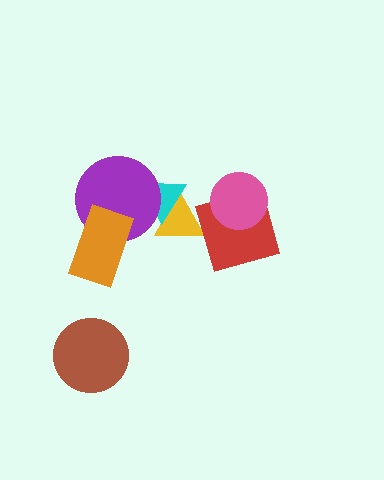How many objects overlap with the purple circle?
2 objects overlap with the purple circle.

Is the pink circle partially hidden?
No, no other shape covers it.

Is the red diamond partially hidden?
Yes, it is partially covered by another shape.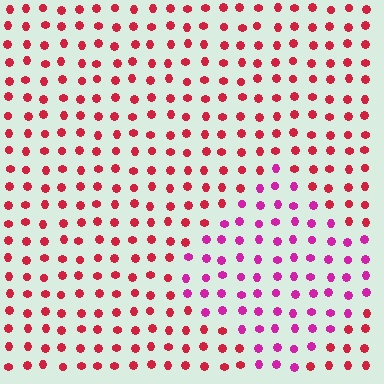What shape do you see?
I see a diamond.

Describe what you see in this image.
The image is filled with small red elements in a uniform arrangement. A diamond-shaped region is visible where the elements are tinted to a slightly different hue, forming a subtle color boundary.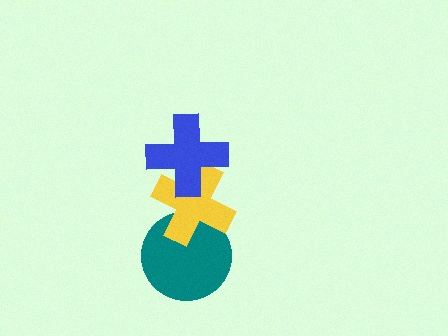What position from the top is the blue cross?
The blue cross is 1st from the top.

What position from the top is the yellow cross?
The yellow cross is 2nd from the top.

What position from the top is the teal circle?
The teal circle is 3rd from the top.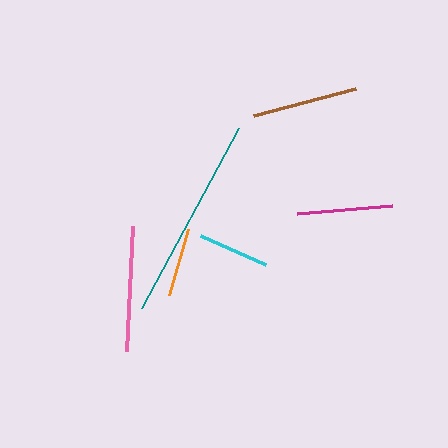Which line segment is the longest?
The teal line is the longest at approximately 204 pixels.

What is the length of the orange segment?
The orange segment is approximately 69 pixels long.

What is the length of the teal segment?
The teal segment is approximately 204 pixels long.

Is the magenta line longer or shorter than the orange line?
The magenta line is longer than the orange line.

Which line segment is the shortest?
The orange line is the shortest at approximately 69 pixels.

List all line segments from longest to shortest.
From longest to shortest: teal, pink, brown, magenta, cyan, orange.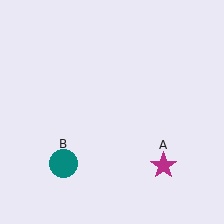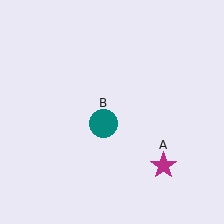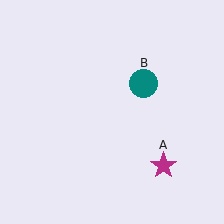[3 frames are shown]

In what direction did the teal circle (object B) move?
The teal circle (object B) moved up and to the right.